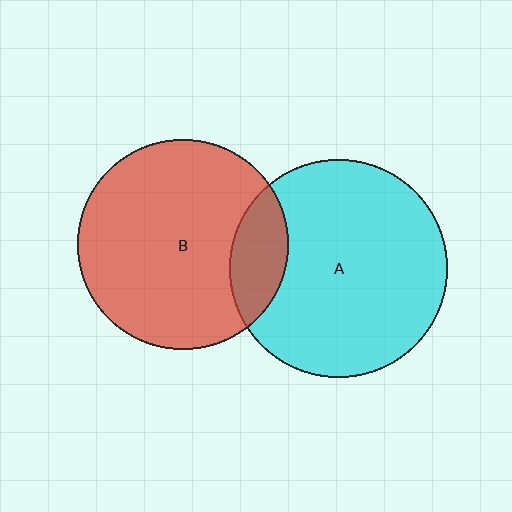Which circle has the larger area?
Circle A (cyan).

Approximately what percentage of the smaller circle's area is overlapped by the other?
Approximately 15%.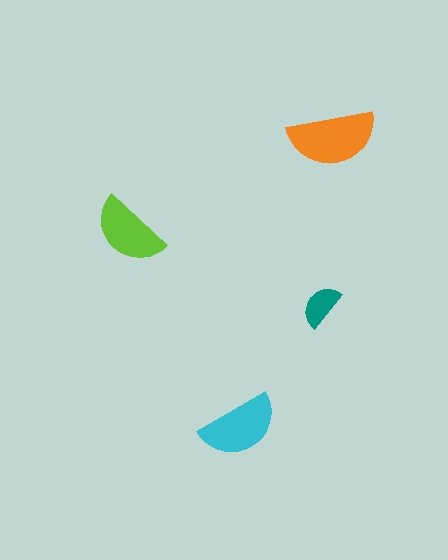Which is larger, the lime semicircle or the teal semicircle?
The lime one.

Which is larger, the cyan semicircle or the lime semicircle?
The cyan one.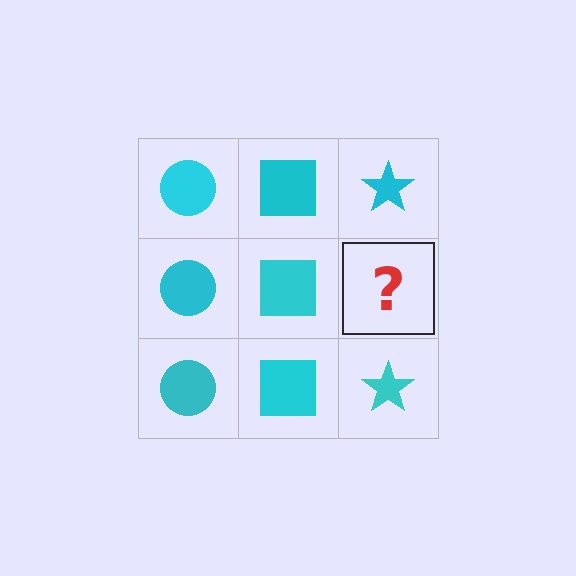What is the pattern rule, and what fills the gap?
The rule is that each column has a consistent shape. The gap should be filled with a cyan star.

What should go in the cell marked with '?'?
The missing cell should contain a cyan star.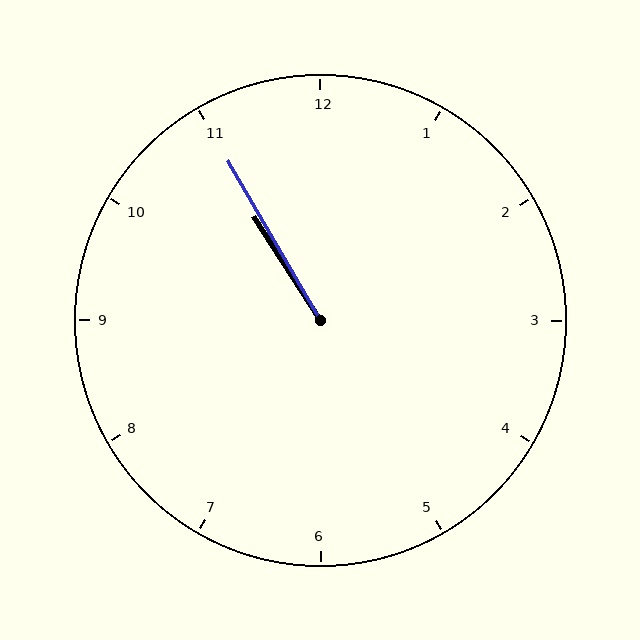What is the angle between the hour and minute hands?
Approximately 2 degrees.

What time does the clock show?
10:55.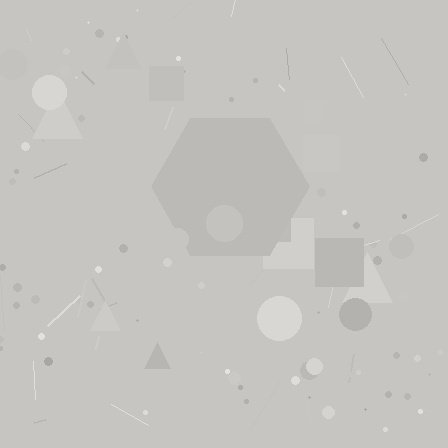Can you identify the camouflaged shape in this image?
The camouflaged shape is a hexagon.